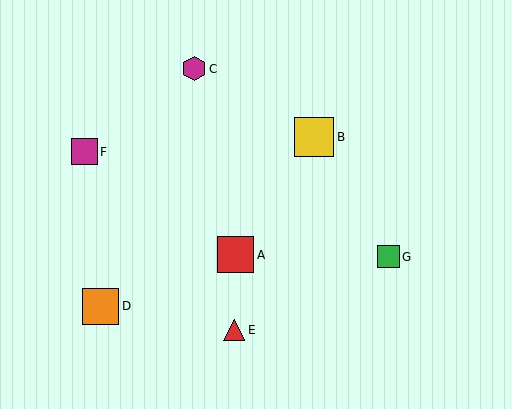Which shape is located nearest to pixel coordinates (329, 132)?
The yellow square (labeled B) at (314, 137) is nearest to that location.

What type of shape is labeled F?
Shape F is a magenta square.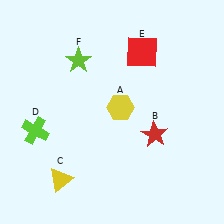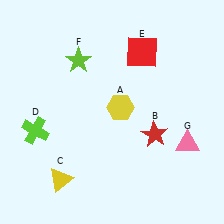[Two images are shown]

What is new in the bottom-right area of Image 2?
A pink triangle (G) was added in the bottom-right area of Image 2.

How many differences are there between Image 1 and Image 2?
There is 1 difference between the two images.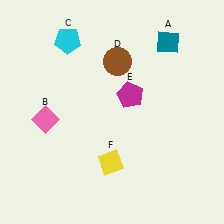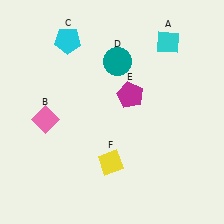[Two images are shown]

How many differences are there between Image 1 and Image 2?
There are 2 differences between the two images.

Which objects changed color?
A changed from teal to cyan. D changed from brown to teal.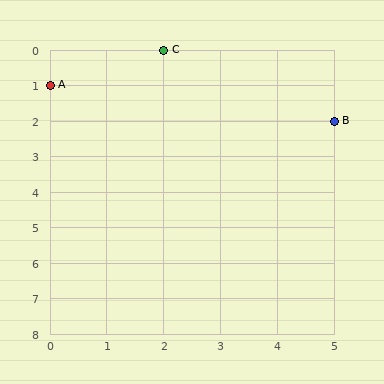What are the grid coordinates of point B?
Point B is at grid coordinates (5, 2).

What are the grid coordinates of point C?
Point C is at grid coordinates (2, 0).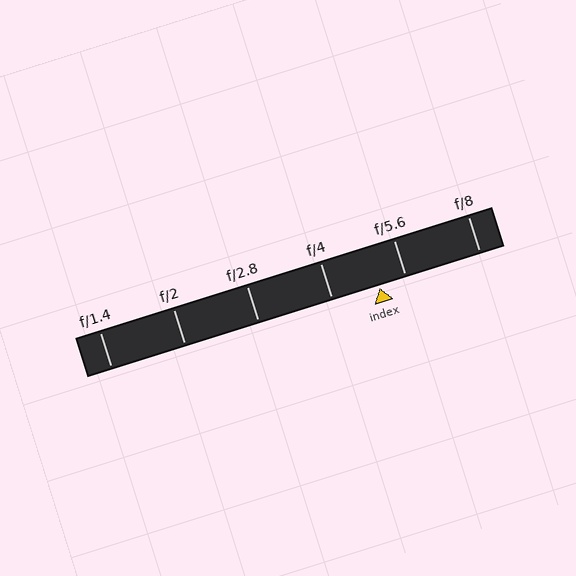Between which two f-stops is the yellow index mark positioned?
The index mark is between f/4 and f/5.6.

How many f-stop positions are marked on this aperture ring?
There are 6 f-stop positions marked.